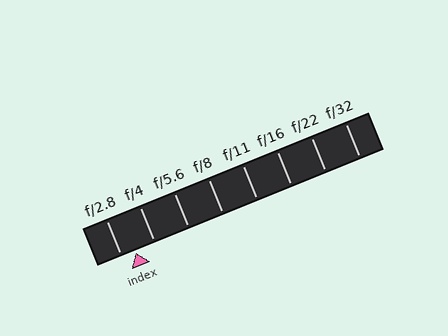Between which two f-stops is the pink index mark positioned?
The index mark is between f/2.8 and f/4.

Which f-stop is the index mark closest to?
The index mark is closest to f/2.8.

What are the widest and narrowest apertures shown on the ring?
The widest aperture shown is f/2.8 and the narrowest is f/32.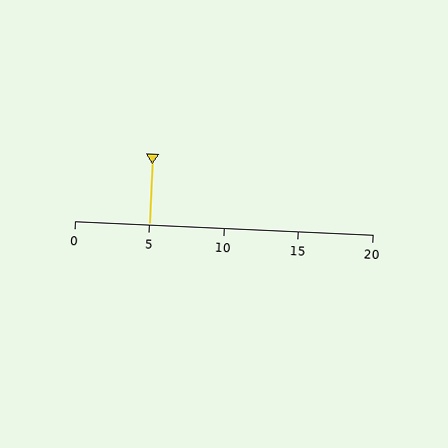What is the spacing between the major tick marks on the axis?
The major ticks are spaced 5 apart.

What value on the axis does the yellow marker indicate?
The marker indicates approximately 5.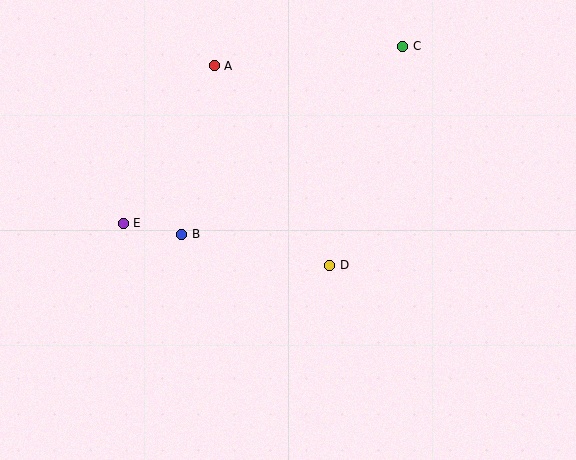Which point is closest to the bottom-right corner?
Point D is closest to the bottom-right corner.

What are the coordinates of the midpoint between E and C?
The midpoint between E and C is at (263, 135).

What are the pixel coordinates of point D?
Point D is at (330, 265).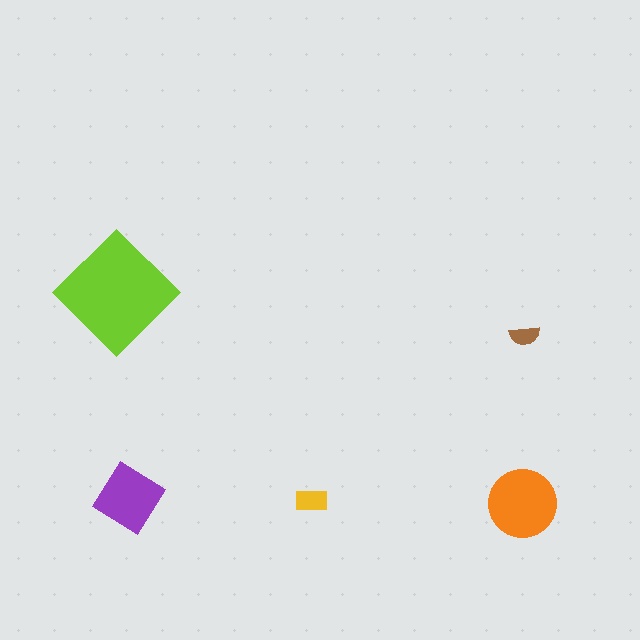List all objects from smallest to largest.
The brown semicircle, the yellow rectangle, the purple diamond, the orange circle, the lime diamond.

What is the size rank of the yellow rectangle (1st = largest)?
4th.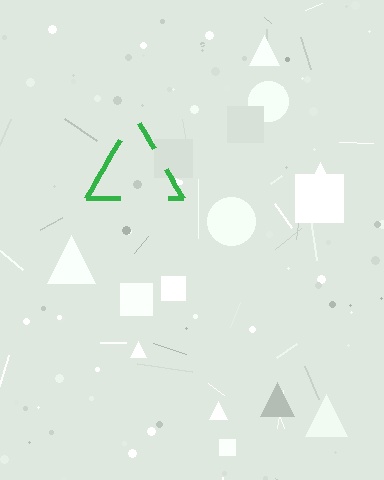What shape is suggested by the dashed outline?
The dashed outline suggests a triangle.